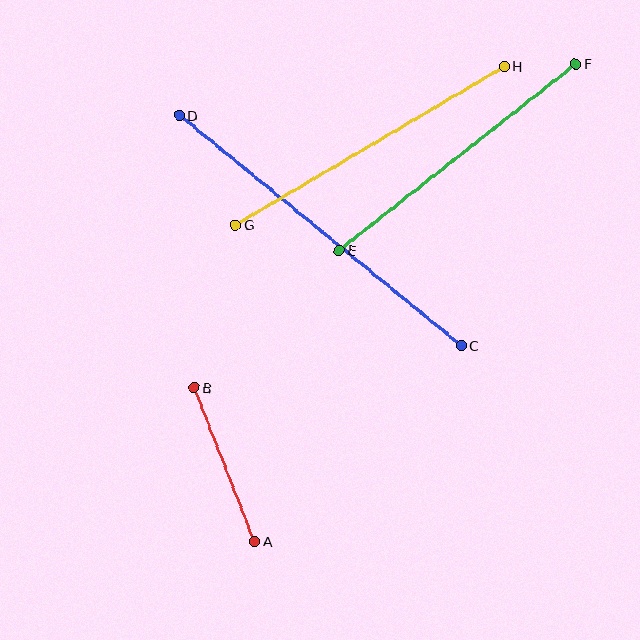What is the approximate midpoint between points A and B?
The midpoint is at approximately (224, 464) pixels.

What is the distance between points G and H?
The distance is approximately 312 pixels.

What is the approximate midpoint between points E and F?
The midpoint is at approximately (458, 157) pixels.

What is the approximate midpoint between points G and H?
The midpoint is at approximately (370, 146) pixels.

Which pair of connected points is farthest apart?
Points C and D are farthest apart.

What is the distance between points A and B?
The distance is approximately 165 pixels.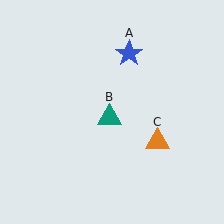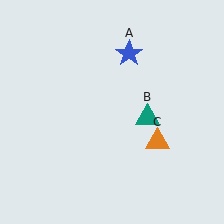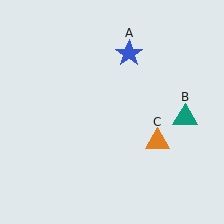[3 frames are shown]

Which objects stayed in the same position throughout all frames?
Blue star (object A) and orange triangle (object C) remained stationary.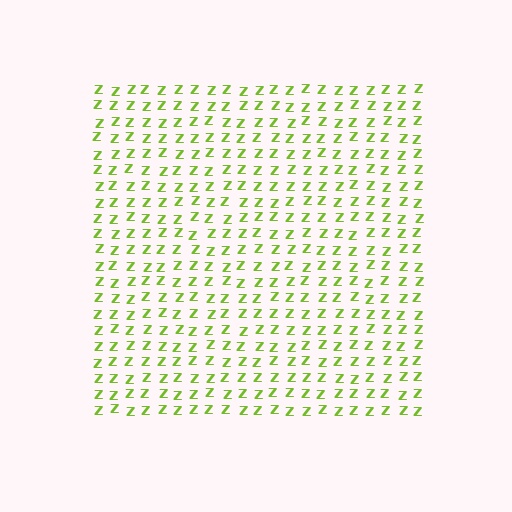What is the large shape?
The large shape is a square.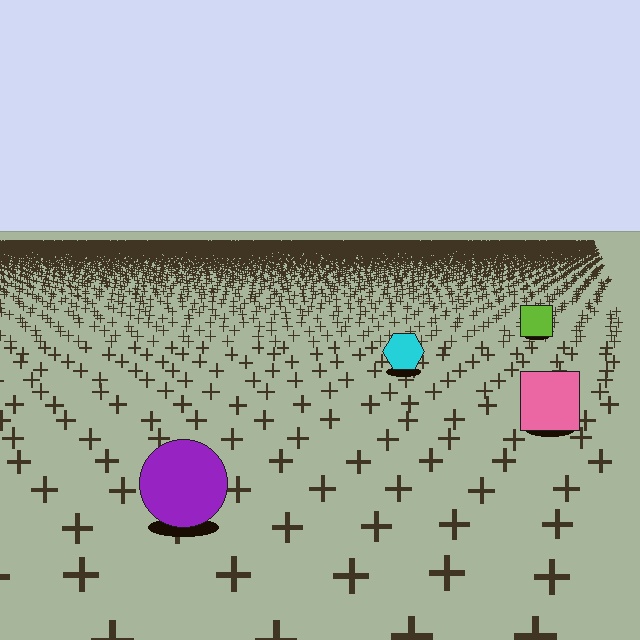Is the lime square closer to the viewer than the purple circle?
No. The purple circle is closer — you can tell from the texture gradient: the ground texture is coarser near it.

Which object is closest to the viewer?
The purple circle is closest. The texture marks near it are larger and more spread out.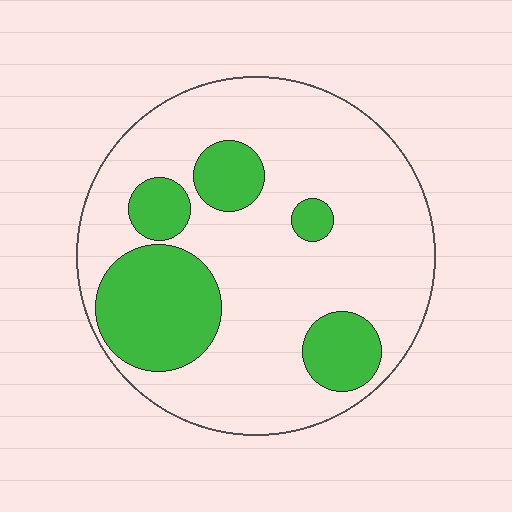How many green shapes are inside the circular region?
5.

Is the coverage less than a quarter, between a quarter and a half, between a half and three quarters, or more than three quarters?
Between a quarter and a half.